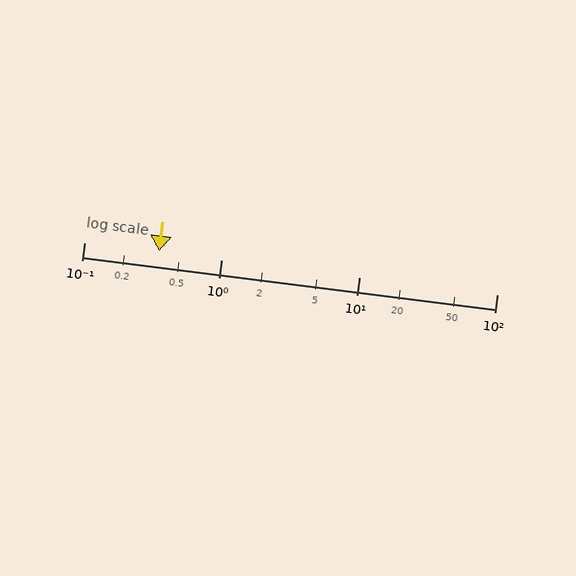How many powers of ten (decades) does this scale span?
The scale spans 3 decades, from 0.1 to 100.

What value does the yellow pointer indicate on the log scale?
The pointer indicates approximately 0.35.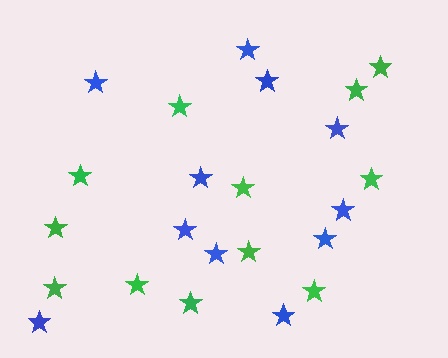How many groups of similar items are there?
There are 2 groups: one group of green stars (12) and one group of blue stars (11).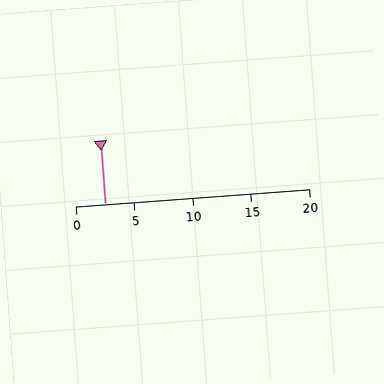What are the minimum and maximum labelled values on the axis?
The axis runs from 0 to 20.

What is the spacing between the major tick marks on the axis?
The major ticks are spaced 5 apart.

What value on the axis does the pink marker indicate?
The marker indicates approximately 2.5.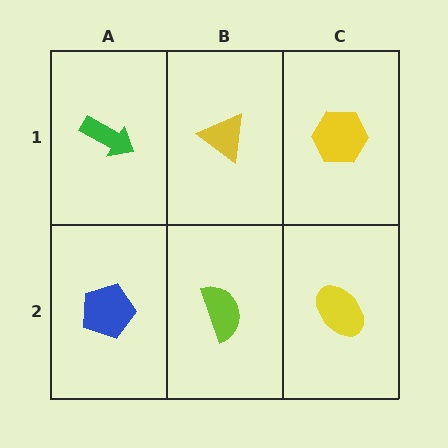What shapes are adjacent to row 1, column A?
A blue pentagon (row 2, column A), a yellow triangle (row 1, column B).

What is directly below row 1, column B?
A lime semicircle.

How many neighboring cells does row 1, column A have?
2.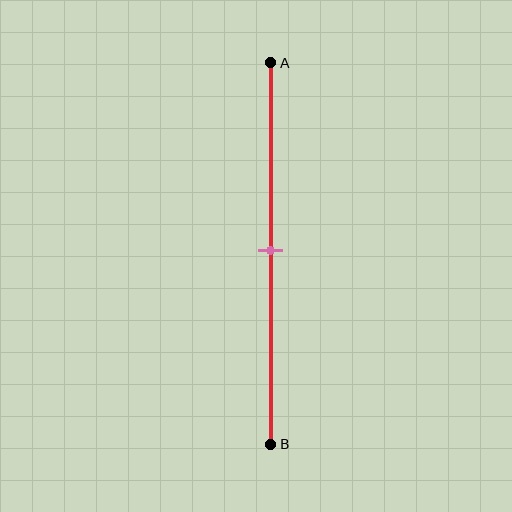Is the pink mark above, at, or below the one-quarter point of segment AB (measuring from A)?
The pink mark is below the one-quarter point of segment AB.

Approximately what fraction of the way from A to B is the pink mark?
The pink mark is approximately 50% of the way from A to B.